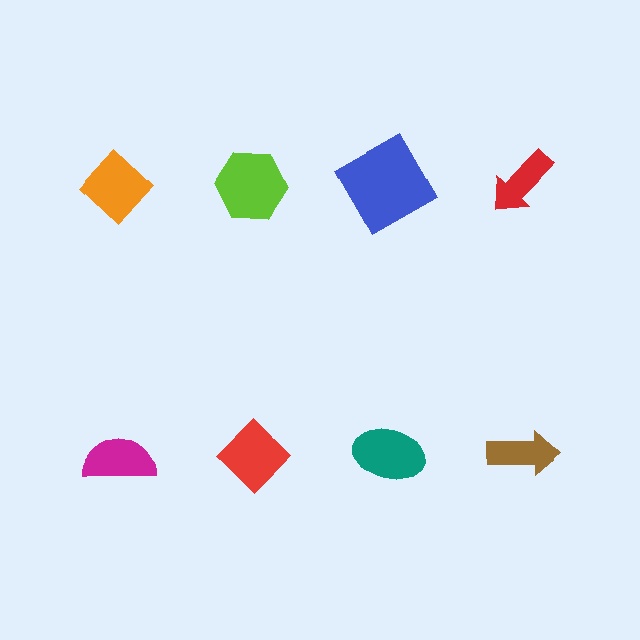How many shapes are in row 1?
4 shapes.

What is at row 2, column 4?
A brown arrow.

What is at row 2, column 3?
A teal ellipse.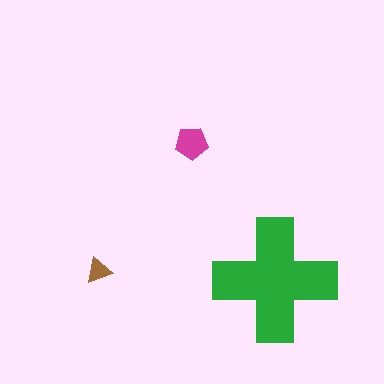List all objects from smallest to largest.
The brown triangle, the magenta pentagon, the green cross.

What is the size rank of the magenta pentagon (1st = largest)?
2nd.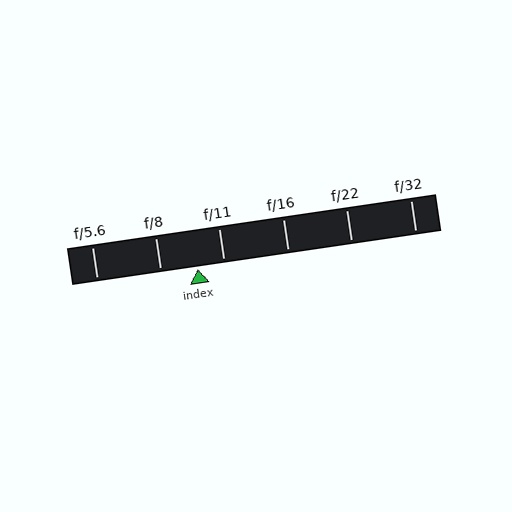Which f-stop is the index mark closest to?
The index mark is closest to f/11.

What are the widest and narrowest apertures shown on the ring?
The widest aperture shown is f/5.6 and the narrowest is f/32.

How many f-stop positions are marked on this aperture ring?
There are 6 f-stop positions marked.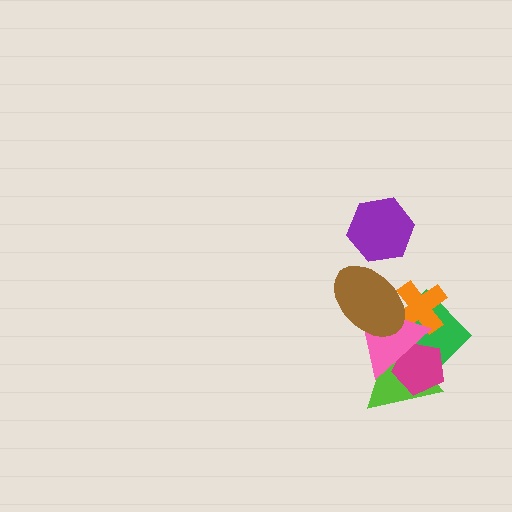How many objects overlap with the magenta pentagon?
3 objects overlap with the magenta pentagon.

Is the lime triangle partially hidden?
Yes, it is partially covered by another shape.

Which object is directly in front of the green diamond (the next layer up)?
The lime triangle is directly in front of the green diamond.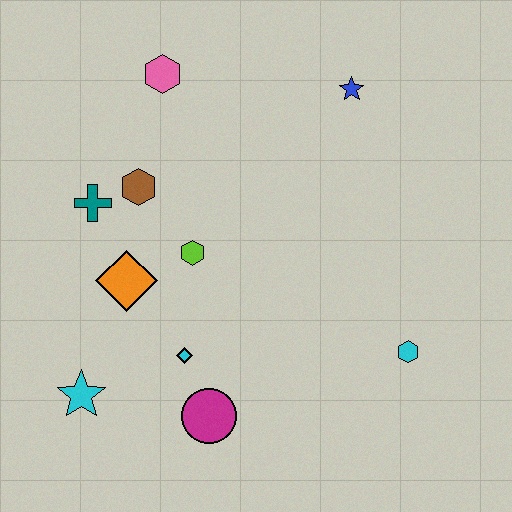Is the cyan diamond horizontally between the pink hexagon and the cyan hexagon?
Yes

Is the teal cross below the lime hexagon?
No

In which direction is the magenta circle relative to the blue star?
The magenta circle is below the blue star.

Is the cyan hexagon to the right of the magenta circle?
Yes